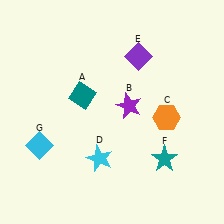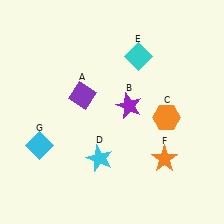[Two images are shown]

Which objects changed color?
A changed from teal to purple. E changed from purple to cyan. F changed from teal to orange.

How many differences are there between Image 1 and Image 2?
There are 3 differences between the two images.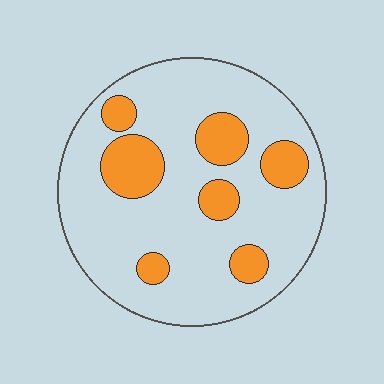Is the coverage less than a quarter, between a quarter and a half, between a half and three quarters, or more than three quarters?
Less than a quarter.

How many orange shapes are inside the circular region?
7.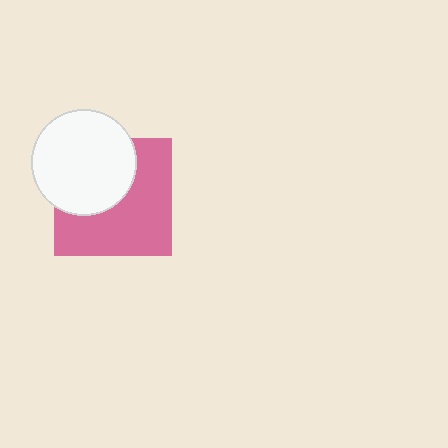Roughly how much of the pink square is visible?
About half of it is visible (roughly 58%).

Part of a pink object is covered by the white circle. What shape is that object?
It is a square.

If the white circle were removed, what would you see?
You would see the complete pink square.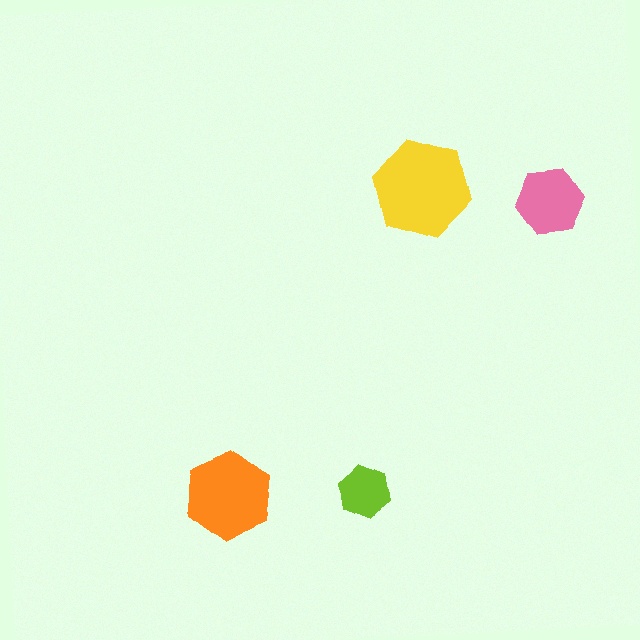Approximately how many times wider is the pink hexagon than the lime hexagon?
About 1.5 times wider.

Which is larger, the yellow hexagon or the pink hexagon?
The yellow one.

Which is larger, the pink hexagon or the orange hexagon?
The orange one.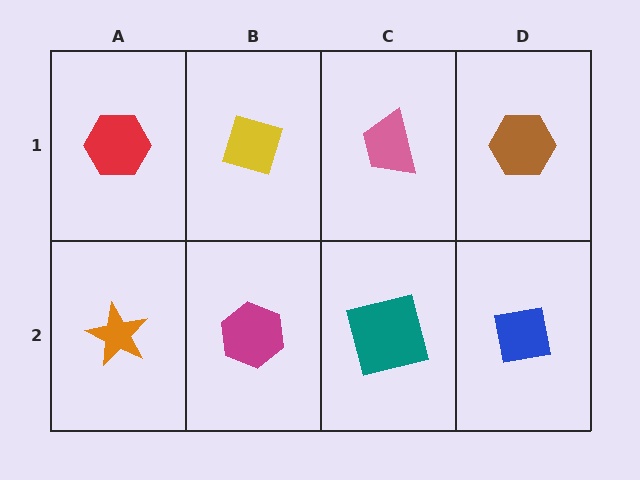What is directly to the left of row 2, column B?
An orange star.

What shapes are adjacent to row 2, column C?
A pink trapezoid (row 1, column C), a magenta hexagon (row 2, column B), a blue square (row 2, column D).